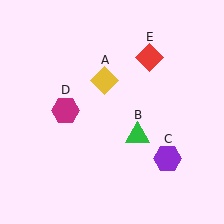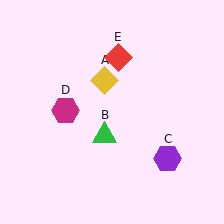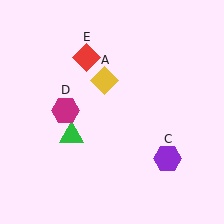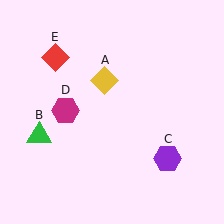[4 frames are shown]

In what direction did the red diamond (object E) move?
The red diamond (object E) moved left.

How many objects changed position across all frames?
2 objects changed position: green triangle (object B), red diamond (object E).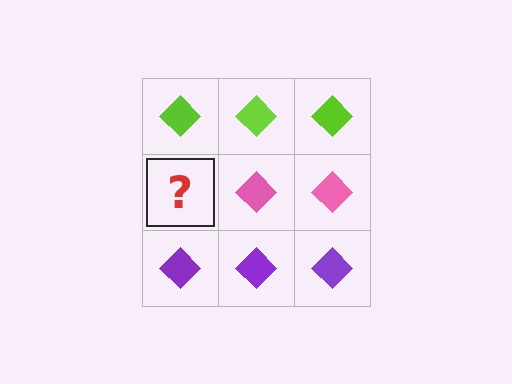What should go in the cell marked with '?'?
The missing cell should contain a pink diamond.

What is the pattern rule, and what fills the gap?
The rule is that each row has a consistent color. The gap should be filled with a pink diamond.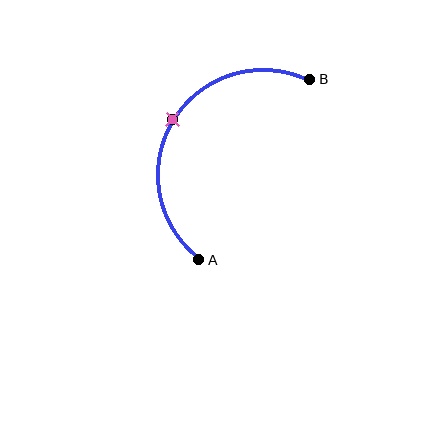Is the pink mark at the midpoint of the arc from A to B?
Yes. The pink mark lies on the arc at equal arc-length from both A and B — it is the arc midpoint.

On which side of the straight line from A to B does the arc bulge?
The arc bulges to the left of the straight line connecting A and B.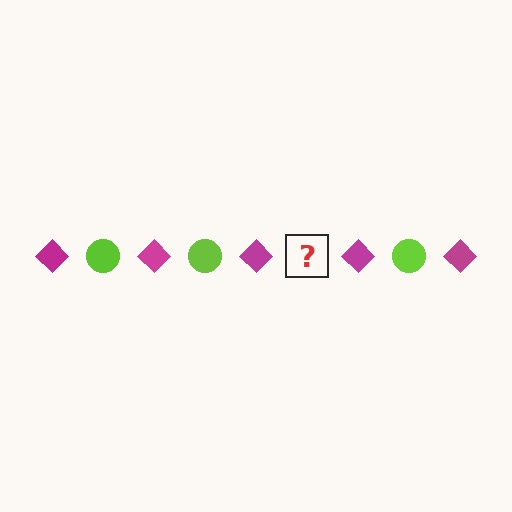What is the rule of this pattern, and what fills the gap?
The rule is that the pattern alternates between magenta diamond and lime circle. The gap should be filled with a lime circle.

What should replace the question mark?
The question mark should be replaced with a lime circle.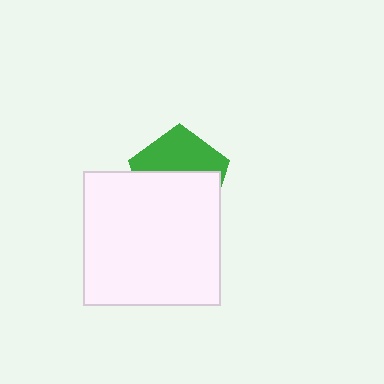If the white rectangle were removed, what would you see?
You would see the complete green pentagon.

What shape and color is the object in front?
The object in front is a white rectangle.